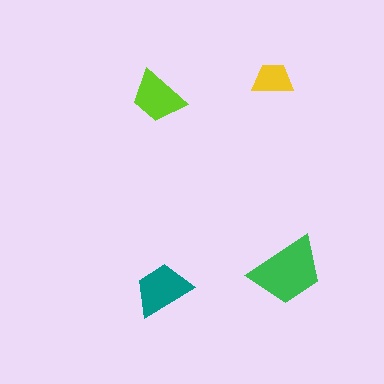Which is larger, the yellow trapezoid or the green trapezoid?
The green one.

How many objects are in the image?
There are 4 objects in the image.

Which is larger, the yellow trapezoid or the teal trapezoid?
The teal one.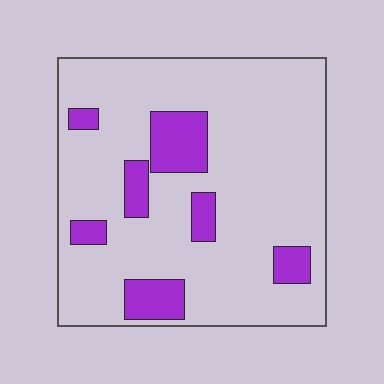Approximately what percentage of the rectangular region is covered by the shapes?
Approximately 15%.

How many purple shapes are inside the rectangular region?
7.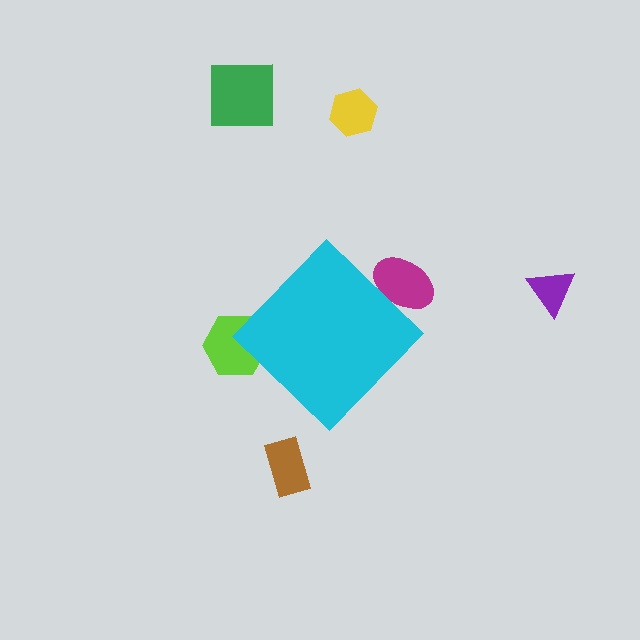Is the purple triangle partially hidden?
No, the purple triangle is fully visible.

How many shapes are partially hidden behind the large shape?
2 shapes are partially hidden.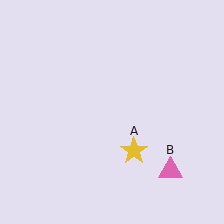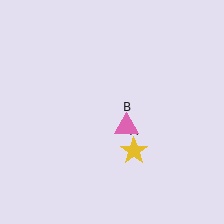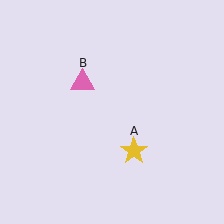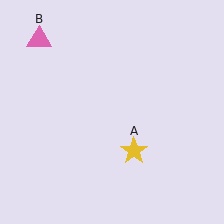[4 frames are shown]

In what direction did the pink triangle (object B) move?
The pink triangle (object B) moved up and to the left.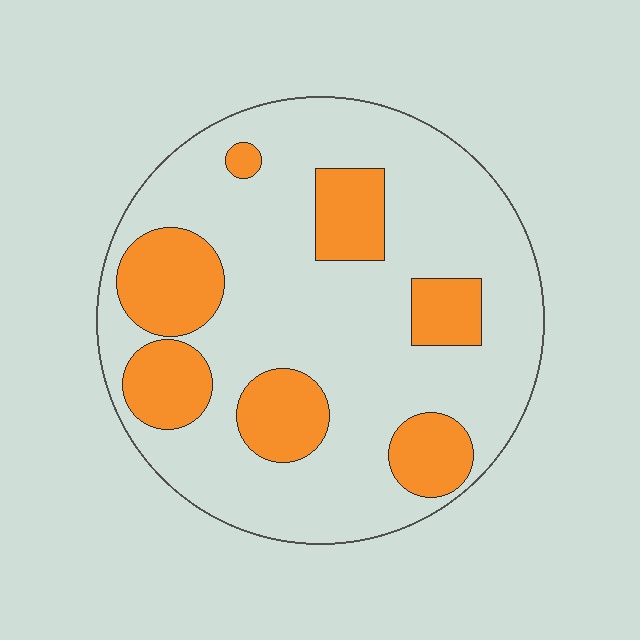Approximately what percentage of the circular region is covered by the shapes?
Approximately 25%.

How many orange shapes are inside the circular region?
7.